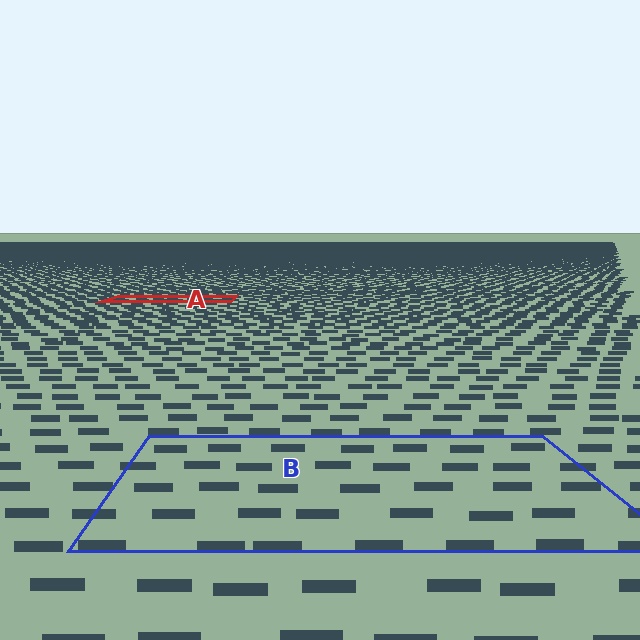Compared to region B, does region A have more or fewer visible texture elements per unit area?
Region A has more texture elements per unit area — they are packed more densely because it is farther away.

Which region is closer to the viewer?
Region B is closer. The texture elements there are larger and more spread out.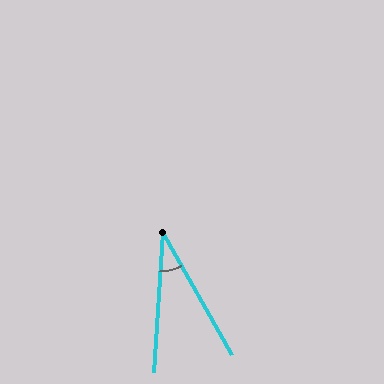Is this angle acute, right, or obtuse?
It is acute.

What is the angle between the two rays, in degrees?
Approximately 33 degrees.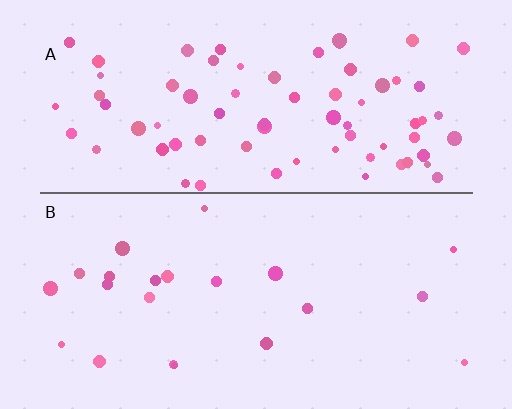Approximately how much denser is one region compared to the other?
Approximately 3.4× — region A over region B.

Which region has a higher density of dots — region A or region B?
A (the top).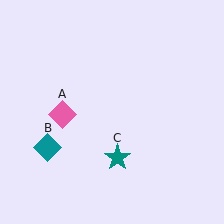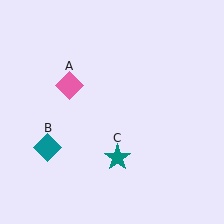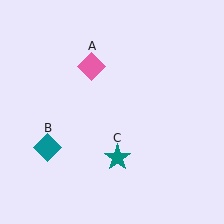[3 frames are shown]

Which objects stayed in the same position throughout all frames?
Teal diamond (object B) and teal star (object C) remained stationary.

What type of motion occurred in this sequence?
The pink diamond (object A) rotated clockwise around the center of the scene.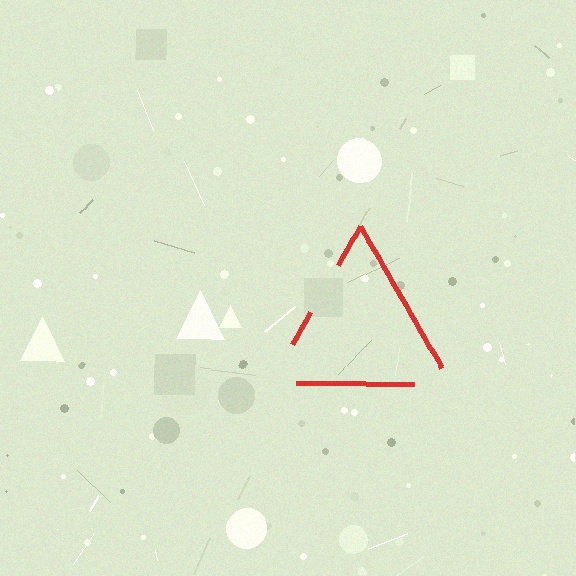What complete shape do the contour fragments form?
The contour fragments form a triangle.